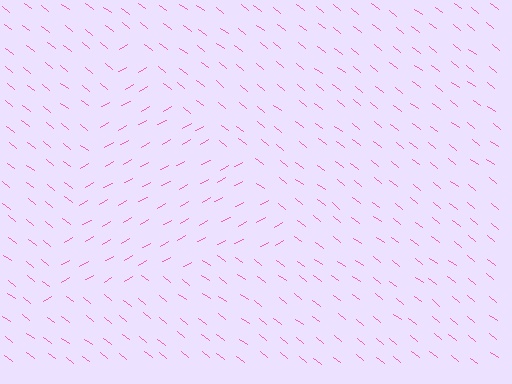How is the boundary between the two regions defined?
The boundary is defined purely by a change in line orientation (approximately 67 degrees difference). All lines are the same color and thickness.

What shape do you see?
I see a triangle.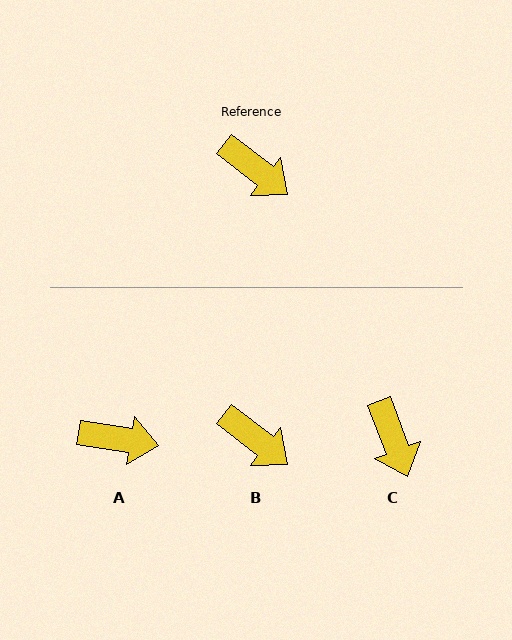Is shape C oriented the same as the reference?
No, it is off by about 31 degrees.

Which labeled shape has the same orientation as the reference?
B.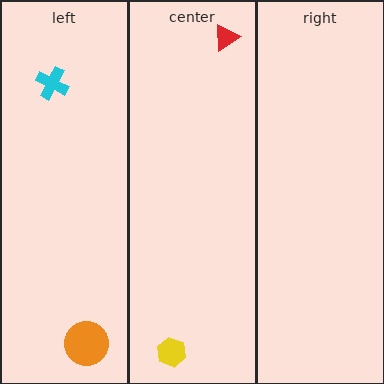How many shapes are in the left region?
2.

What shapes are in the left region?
The orange circle, the cyan cross.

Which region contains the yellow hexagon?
The center region.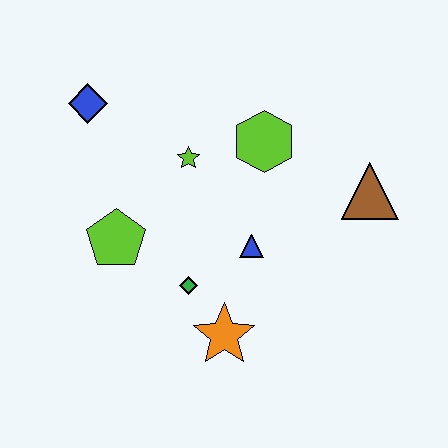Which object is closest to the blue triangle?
The green diamond is closest to the blue triangle.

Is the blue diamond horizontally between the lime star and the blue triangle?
No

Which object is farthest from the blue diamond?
The brown triangle is farthest from the blue diamond.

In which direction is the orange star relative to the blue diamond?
The orange star is below the blue diamond.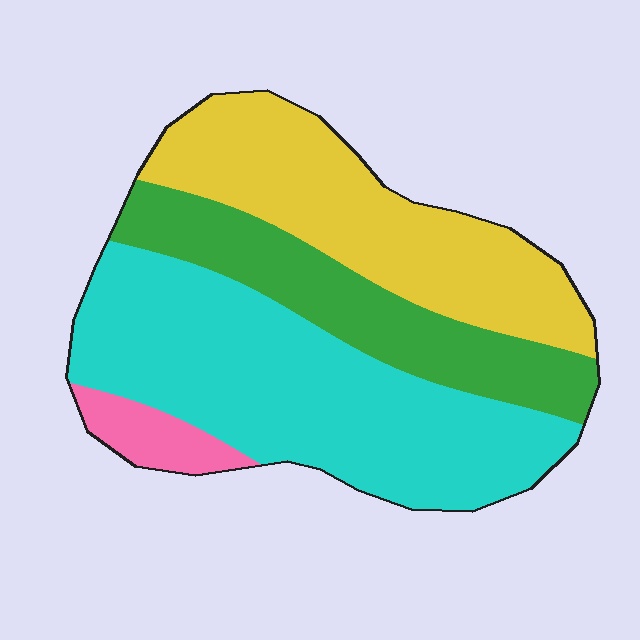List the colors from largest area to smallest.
From largest to smallest: cyan, yellow, green, pink.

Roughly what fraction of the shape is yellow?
Yellow covers around 30% of the shape.